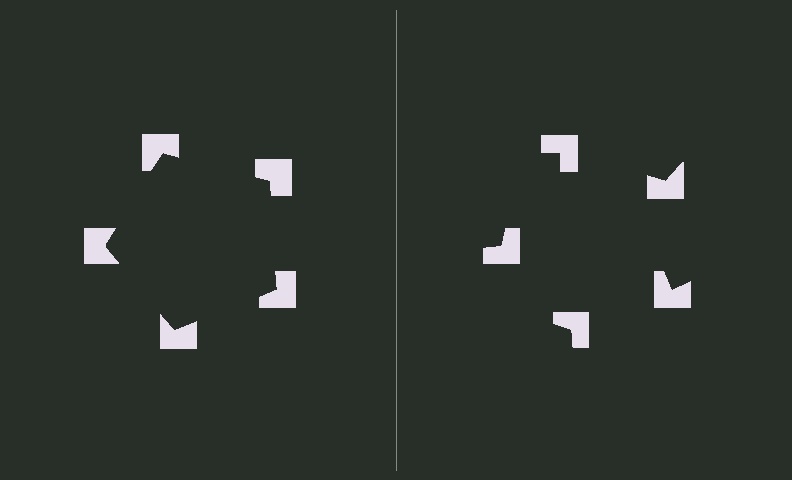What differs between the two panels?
The notched squares are positioned identically on both sides; only the wedge orientations differ. On the left they align to a pentagon; on the right they are misaligned.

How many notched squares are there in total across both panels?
10 — 5 on each side.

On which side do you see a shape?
An illusory pentagon appears on the left side. On the right side the wedge cuts are rotated, so no coherent shape forms.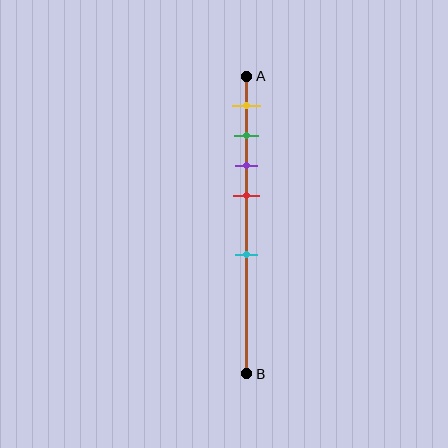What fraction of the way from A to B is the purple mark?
The purple mark is approximately 30% (0.3) of the way from A to B.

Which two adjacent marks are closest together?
The green and purple marks are the closest adjacent pair.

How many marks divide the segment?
There are 5 marks dividing the segment.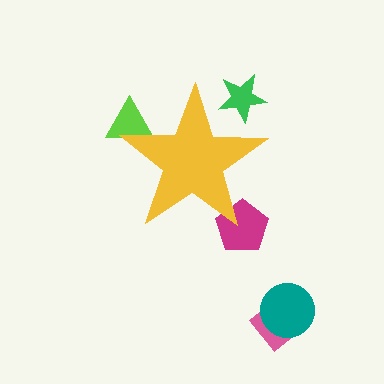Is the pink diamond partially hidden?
No, the pink diamond is fully visible.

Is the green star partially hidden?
Yes, the green star is partially hidden behind the yellow star.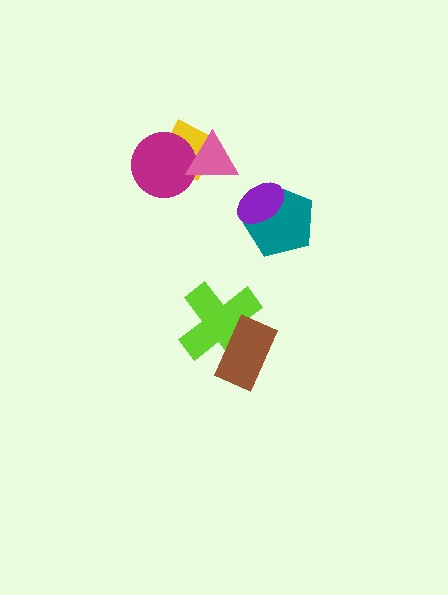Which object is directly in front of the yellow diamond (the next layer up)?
The magenta circle is directly in front of the yellow diamond.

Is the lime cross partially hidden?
Yes, it is partially covered by another shape.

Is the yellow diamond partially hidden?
Yes, it is partially covered by another shape.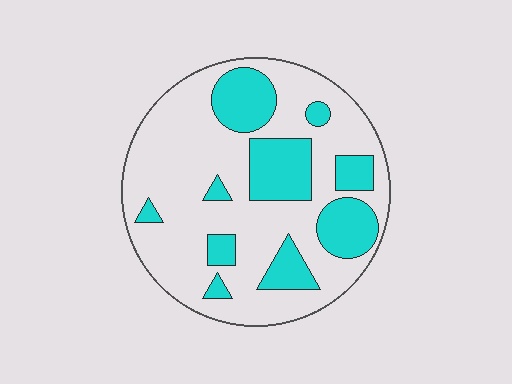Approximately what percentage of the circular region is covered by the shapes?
Approximately 30%.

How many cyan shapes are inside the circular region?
10.